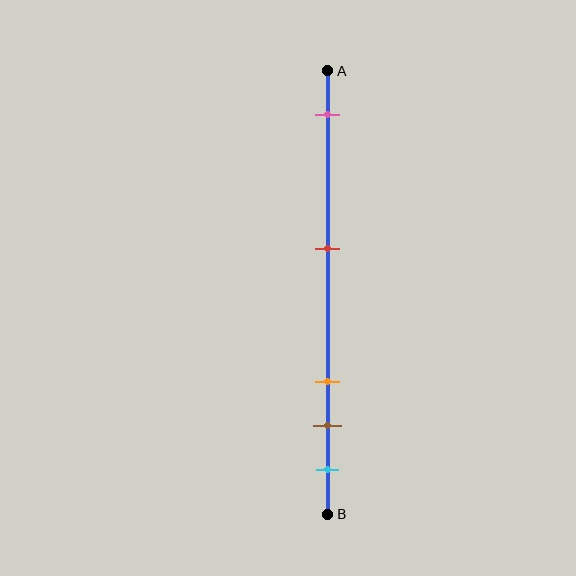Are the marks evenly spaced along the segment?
No, the marks are not evenly spaced.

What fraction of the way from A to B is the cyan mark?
The cyan mark is approximately 90% (0.9) of the way from A to B.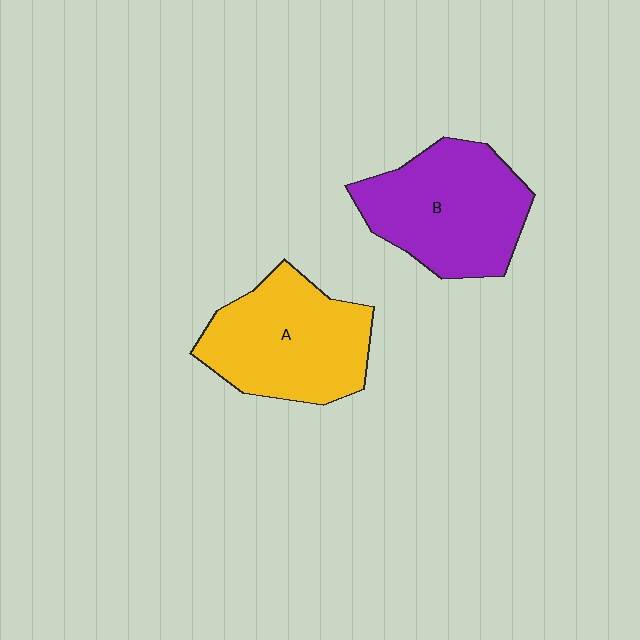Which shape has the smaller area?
Shape A (yellow).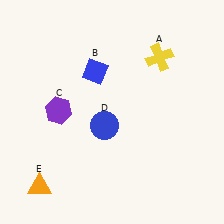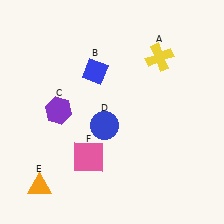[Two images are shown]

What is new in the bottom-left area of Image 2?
A pink square (F) was added in the bottom-left area of Image 2.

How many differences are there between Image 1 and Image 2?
There is 1 difference between the two images.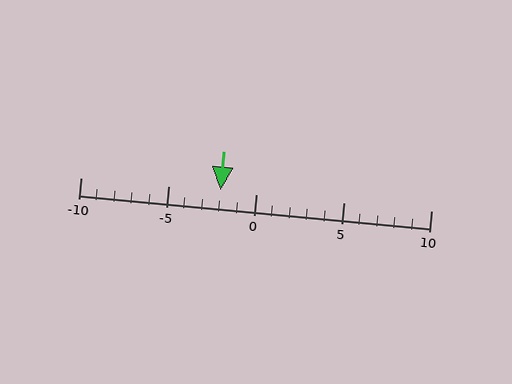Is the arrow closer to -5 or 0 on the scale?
The arrow is closer to 0.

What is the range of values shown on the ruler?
The ruler shows values from -10 to 10.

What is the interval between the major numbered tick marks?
The major tick marks are spaced 5 units apart.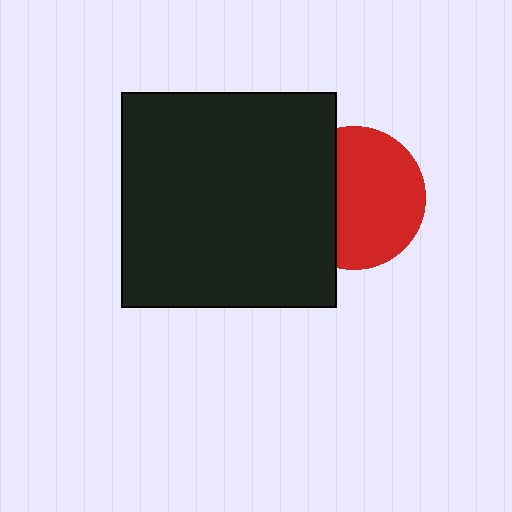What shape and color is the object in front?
The object in front is a black square.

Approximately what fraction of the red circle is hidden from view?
Roughly 36% of the red circle is hidden behind the black square.